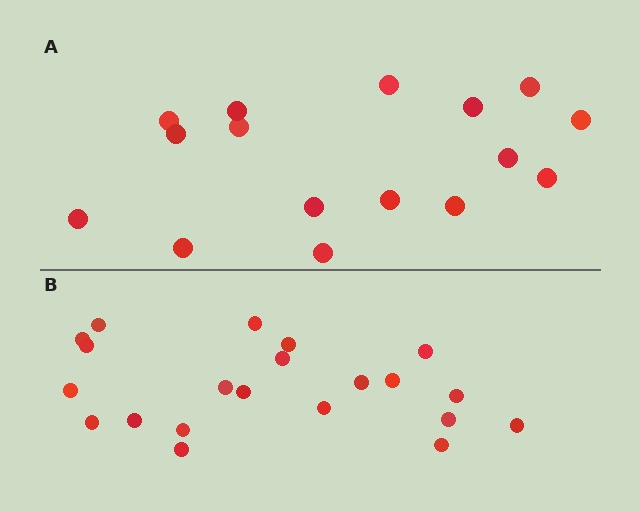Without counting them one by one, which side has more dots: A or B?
Region B (the bottom region) has more dots.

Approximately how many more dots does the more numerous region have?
Region B has about 5 more dots than region A.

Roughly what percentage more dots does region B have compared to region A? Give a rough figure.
About 30% more.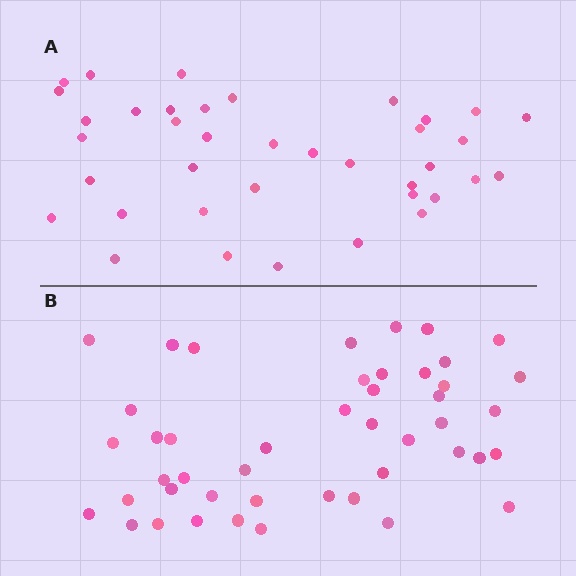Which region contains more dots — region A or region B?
Region B (the bottom region) has more dots.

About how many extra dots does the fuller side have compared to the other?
Region B has roughly 8 or so more dots than region A.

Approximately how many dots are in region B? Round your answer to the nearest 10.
About 50 dots. (The exact count is 46, which rounds to 50.)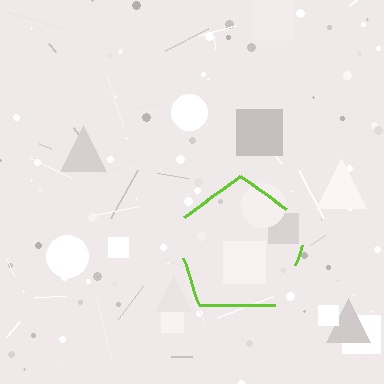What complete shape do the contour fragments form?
The contour fragments form a pentagon.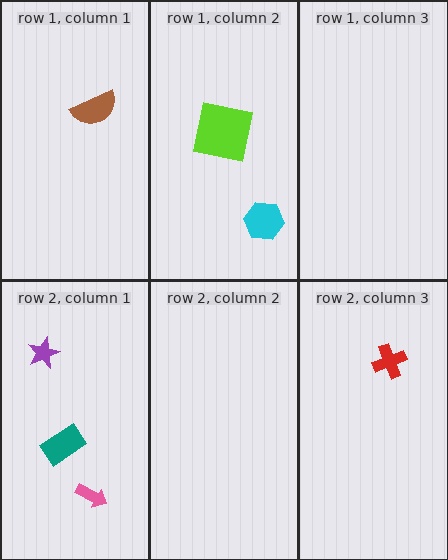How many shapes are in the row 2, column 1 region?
3.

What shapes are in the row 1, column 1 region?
The brown semicircle.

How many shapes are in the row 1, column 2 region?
2.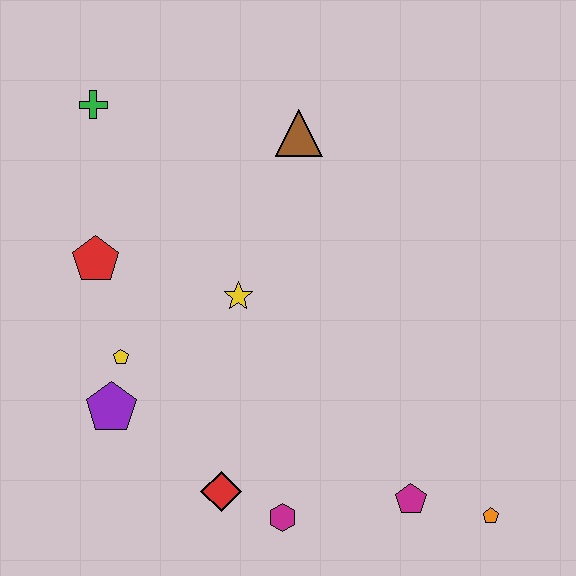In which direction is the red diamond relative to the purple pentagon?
The red diamond is to the right of the purple pentagon.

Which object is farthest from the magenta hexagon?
The green cross is farthest from the magenta hexagon.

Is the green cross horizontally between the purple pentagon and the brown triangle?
No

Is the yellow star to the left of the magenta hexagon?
Yes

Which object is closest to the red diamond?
The magenta hexagon is closest to the red diamond.